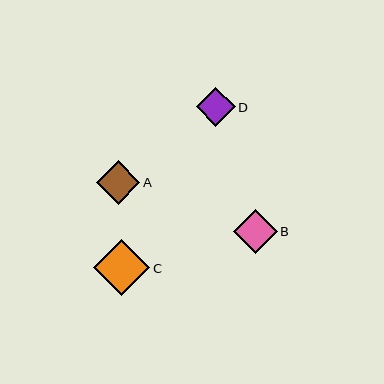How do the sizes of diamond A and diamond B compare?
Diamond A and diamond B are approximately the same size.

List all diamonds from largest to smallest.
From largest to smallest: C, A, B, D.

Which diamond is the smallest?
Diamond D is the smallest with a size of approximately 39 pixels.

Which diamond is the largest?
Diamond C is the largest with a size of approximately 56 pixels.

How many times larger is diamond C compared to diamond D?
Diamond C is approximately 1.4 times the size of diamond D.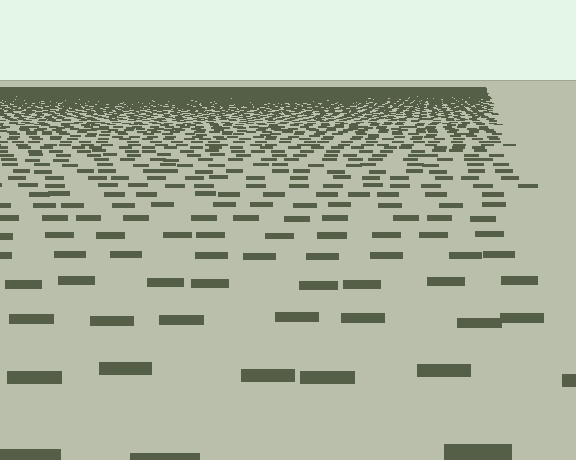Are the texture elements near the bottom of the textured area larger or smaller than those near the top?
Larger. Near the bottom, elements are closer to the viewer and appear at a bigger on-screen size.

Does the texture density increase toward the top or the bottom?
Density increases toward the top.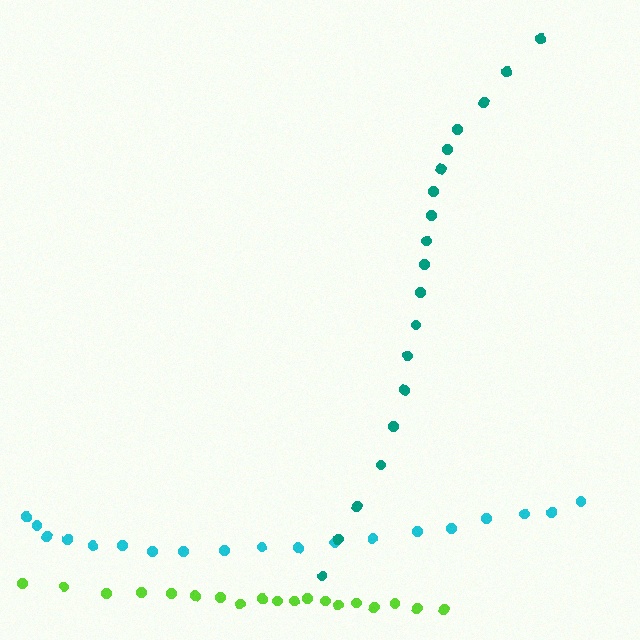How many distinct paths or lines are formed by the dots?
There are 3 distinct paths.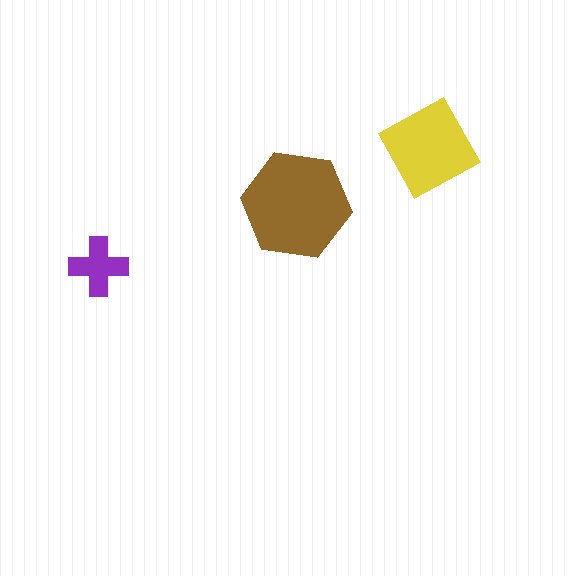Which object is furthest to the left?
The purple cross is leftmost.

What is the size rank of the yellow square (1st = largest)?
2nd.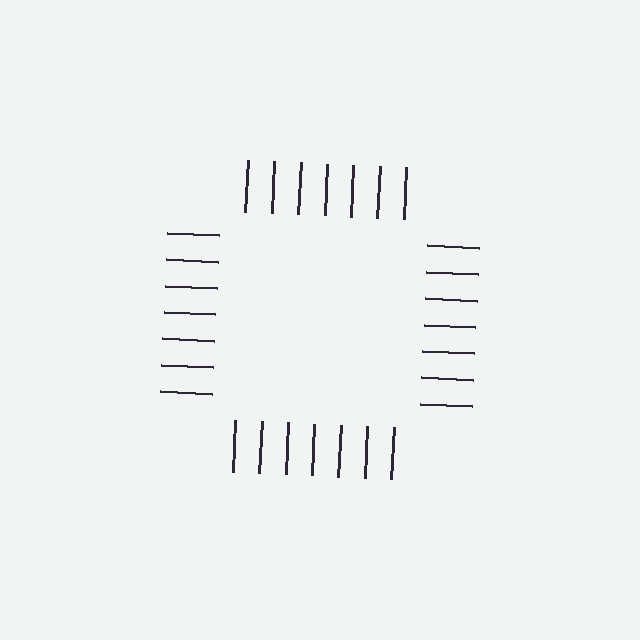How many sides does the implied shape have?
4 sides — the line-ends trace a square.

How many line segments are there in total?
28 — 7 along each of the 4 edges.